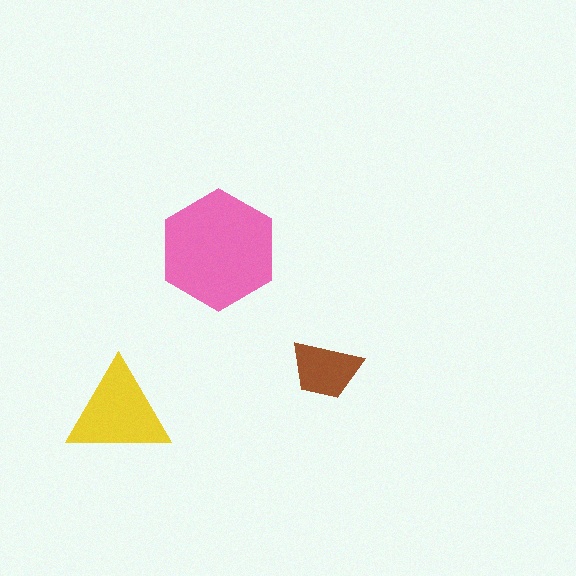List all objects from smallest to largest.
The brown trapezoid, the yellow triangle, the pink hexagon.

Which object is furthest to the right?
The brown trapezoid is rightmost.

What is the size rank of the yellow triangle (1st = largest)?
2nd.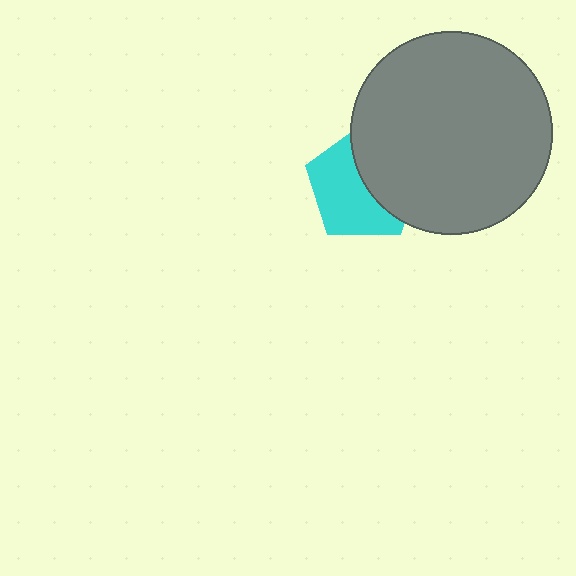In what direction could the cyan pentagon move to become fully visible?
The cyan pentagon could move left. That would shift it out from behind the gray circle entirely.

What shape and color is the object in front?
The object in front is a gray circle.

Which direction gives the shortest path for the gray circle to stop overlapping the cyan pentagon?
Moving right gives the shortest separation.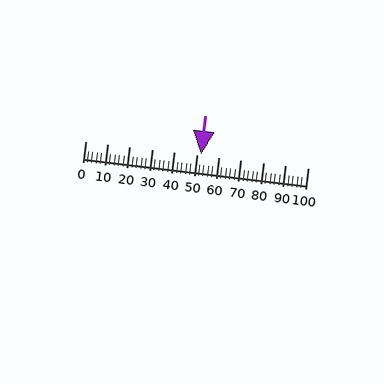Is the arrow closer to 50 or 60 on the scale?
The arrow is closer to 50.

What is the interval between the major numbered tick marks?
The major tick marks are spaced 10 units apart.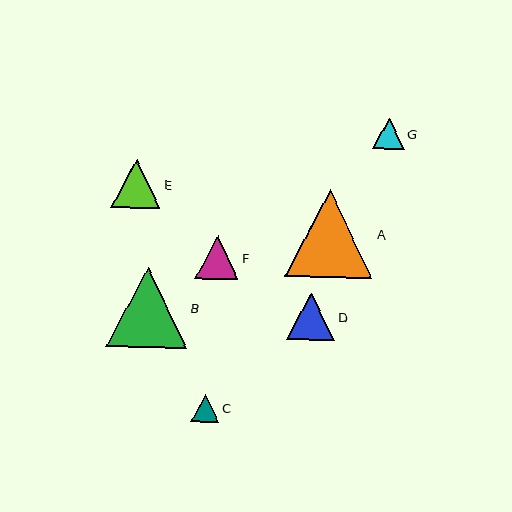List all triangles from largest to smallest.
From largest to smallest: A, B, E, D, F, G, C.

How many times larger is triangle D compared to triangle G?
Triangle D is approximately 1.5 times the size of triangle G.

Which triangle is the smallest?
Triangle C is the smallest with a size of approximately 28 pixels.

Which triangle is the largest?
Triangle A is the largest with a size of approximately 88 pixels.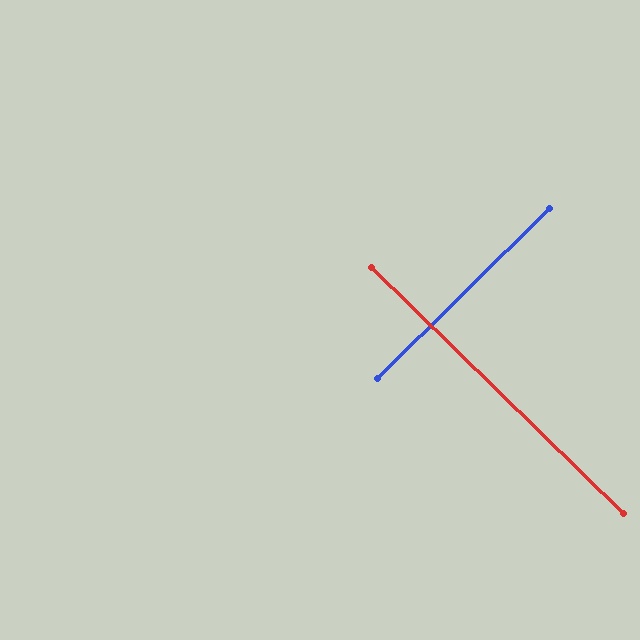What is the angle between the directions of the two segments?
Approximately 89 degrees.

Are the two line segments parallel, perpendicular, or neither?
Perpendicular — they meet at approximately 89°.